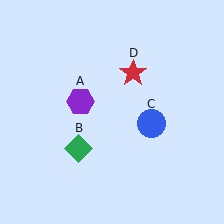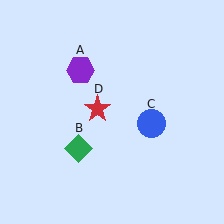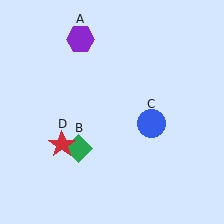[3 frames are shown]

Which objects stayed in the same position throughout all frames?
Green diamond (object B) and blue circle (object C) remained stationary.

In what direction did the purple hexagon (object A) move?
The purple hexagon (object A) moved up.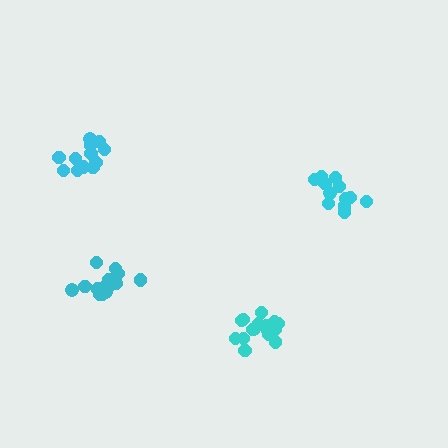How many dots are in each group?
Group 1: 12 dots, Group 2: 15 dots, Group 3: 16 dots, Group 4: 12 dots (55 total).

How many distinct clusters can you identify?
There are 4 distinct clusters.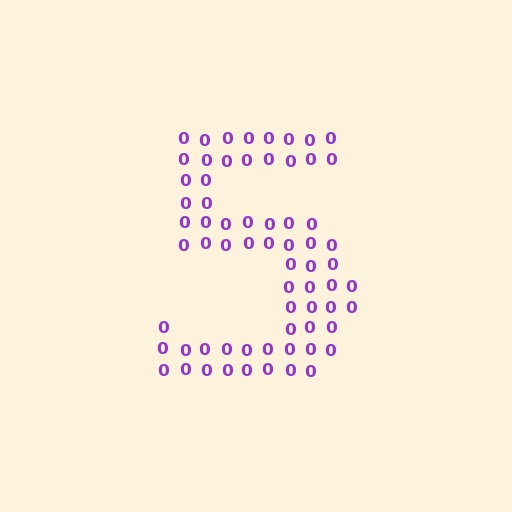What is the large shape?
The large shape is the digit 5.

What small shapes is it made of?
It is made of small digit 0's.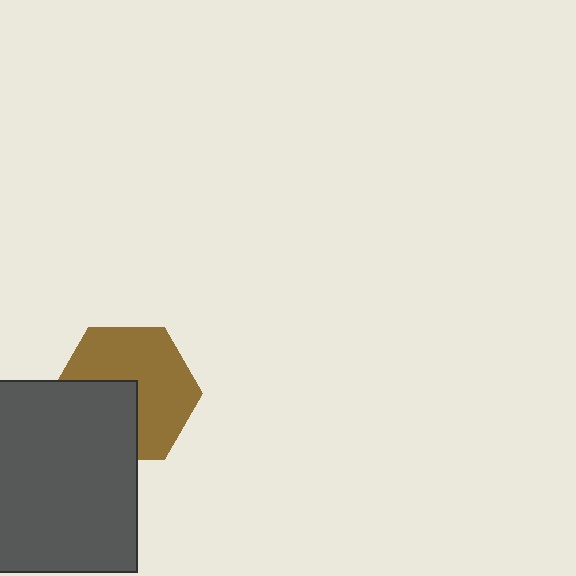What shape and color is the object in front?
The object in front is a dark gray rectangle.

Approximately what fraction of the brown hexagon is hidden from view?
Roughly 37% of the brown hexagon is hidden behind the dark gray rectangle.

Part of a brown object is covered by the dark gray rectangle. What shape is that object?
It is a hexagon.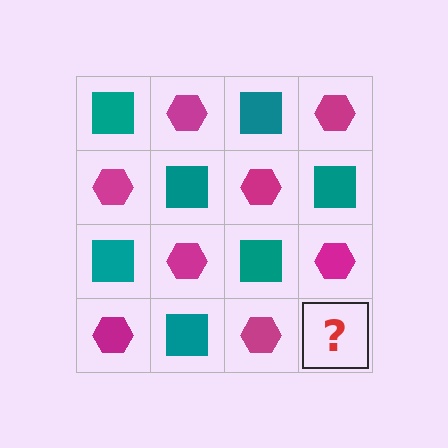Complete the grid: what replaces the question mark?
The question mark should be replaced with a teal square.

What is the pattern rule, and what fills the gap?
The rule is that it alternates teal square and magenta hexagon in a checkerboard pattern. The gap should be filled with a teal square.